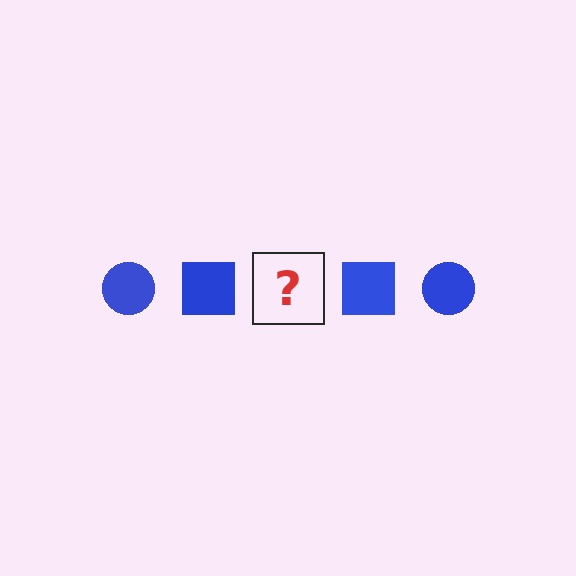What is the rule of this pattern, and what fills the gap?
The rule is that the pattern cycles through circle, square shapes in blue. The gap should be filled with a blue circle.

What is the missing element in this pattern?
The missing element is a blue circle.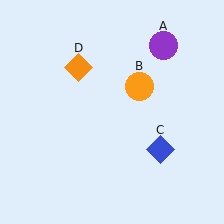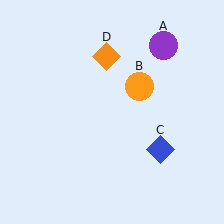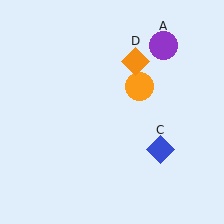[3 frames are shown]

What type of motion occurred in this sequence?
The orange diamond (object D) rotated clockwise around the center of the scene.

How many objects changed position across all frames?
1 object changed position: orange diamond (object D).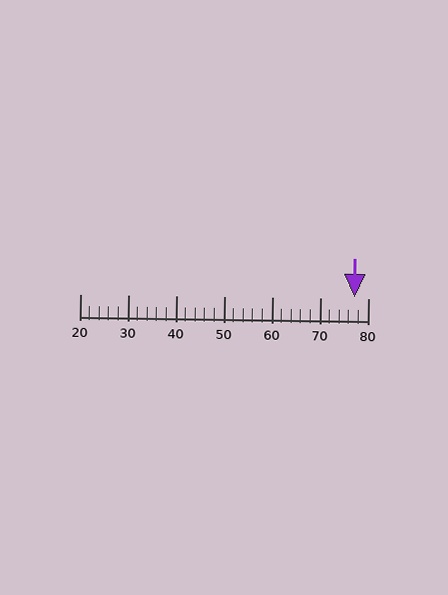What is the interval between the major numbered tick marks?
The major tick marks are spaced 10 units apart.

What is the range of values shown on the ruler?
The ruler shows values from 20 to 80.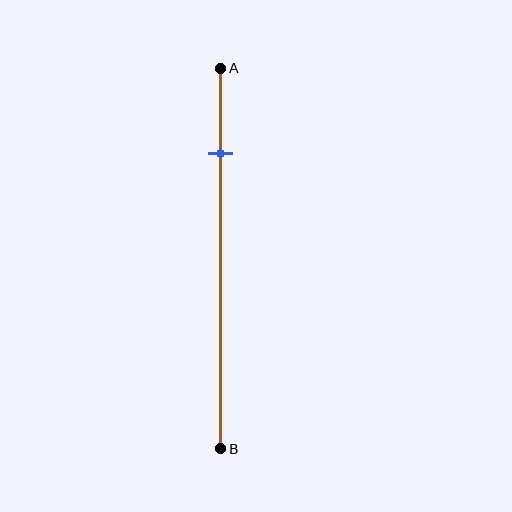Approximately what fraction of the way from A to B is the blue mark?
The blue mark is approximately 20% of the way from A to B.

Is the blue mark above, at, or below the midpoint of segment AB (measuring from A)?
The blue mark is above the midpoint of segment AB.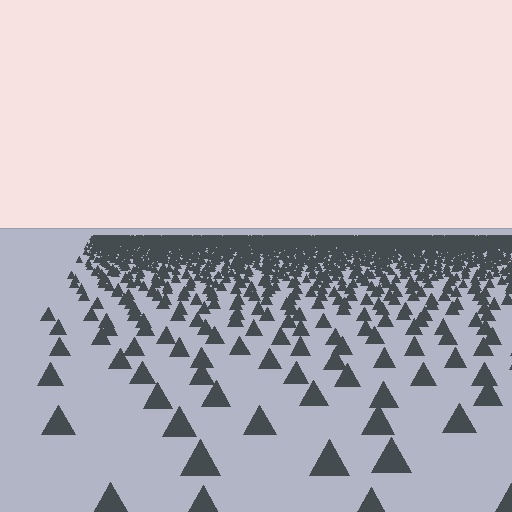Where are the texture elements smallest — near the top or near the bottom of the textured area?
Near the top.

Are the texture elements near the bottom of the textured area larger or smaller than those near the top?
Larger. Near the bottom, elements are closer to the viewer and appear at a bigger on-screen size.